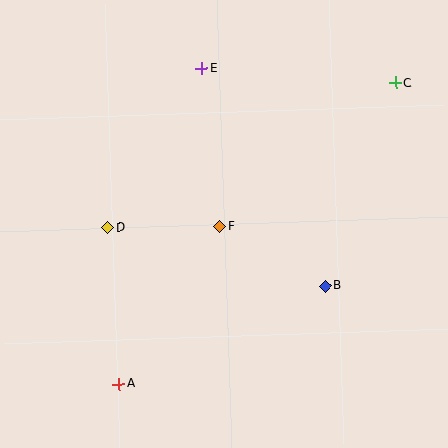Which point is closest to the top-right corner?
Point C is closest to the top-right corner.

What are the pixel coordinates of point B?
Point B is at (325, 286).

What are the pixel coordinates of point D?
Point D is at (108, 227).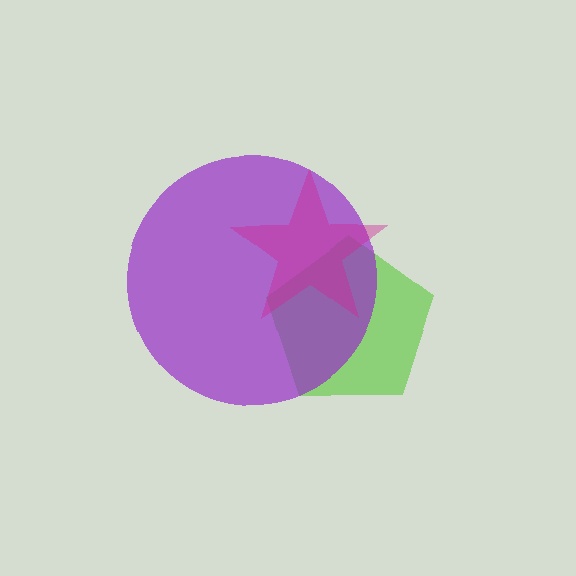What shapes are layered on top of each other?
The layered shapes are: a lime pentagon, a purple circle, a magenta star.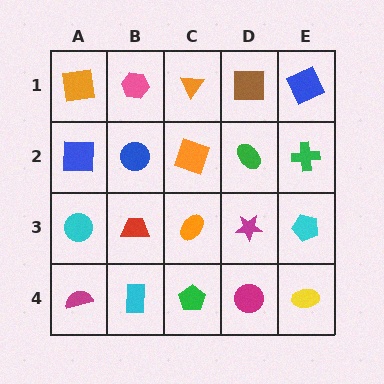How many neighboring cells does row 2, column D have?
4.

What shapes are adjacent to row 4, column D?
A magenta star (row 3, column D), a green pentagon (row 4, column C), a yellow ellipse (row 4, column E).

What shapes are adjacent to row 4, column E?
A cyan pentagon (row 3, column E), a magenta circle (row 4, column D).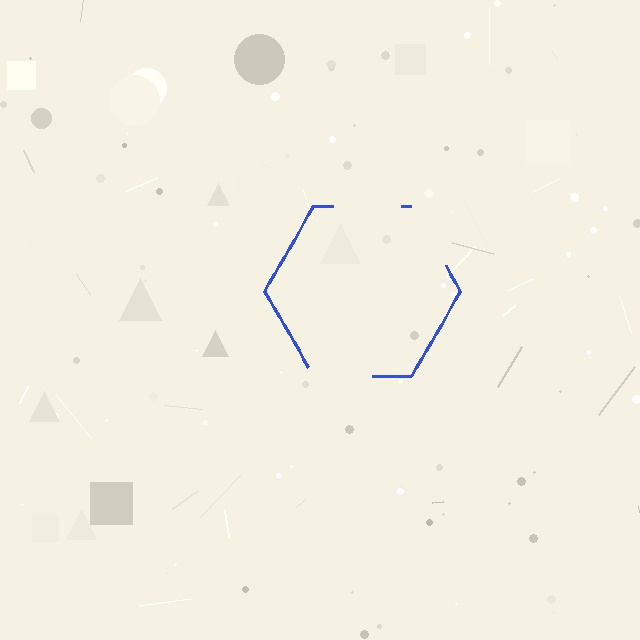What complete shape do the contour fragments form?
The contour fragments form a hexagon.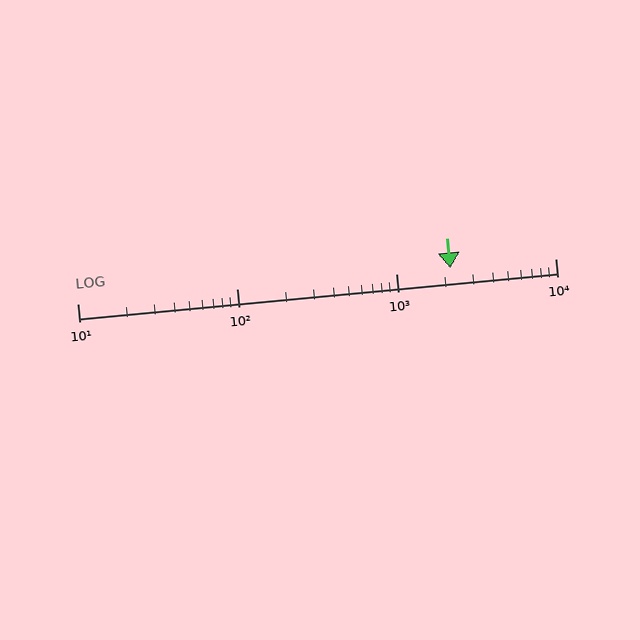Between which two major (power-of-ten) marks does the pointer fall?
The pointer is between 1000 and 10000.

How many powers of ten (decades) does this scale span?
The scale spans 3 decades, from 10 to 10000.